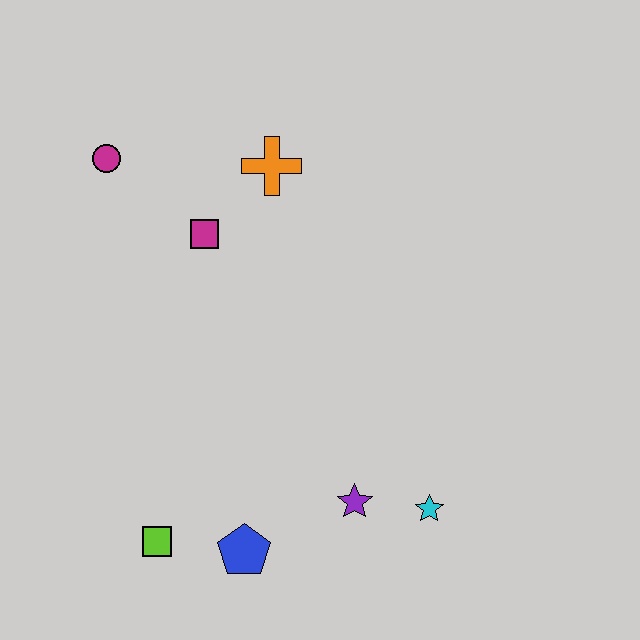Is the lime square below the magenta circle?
Yes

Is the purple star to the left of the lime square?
No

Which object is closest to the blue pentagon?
The lime square is closest to the blue pentagon.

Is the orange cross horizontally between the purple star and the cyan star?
No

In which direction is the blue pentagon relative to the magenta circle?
The blue pentagon is below the magenta circle.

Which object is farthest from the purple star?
The magenta circle is farthest from the purple star.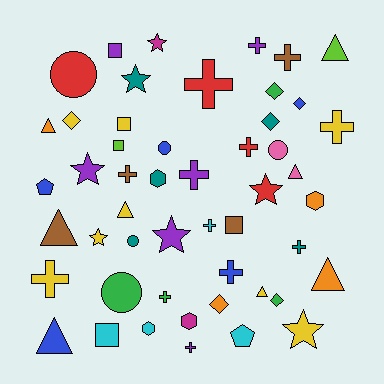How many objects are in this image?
There are 50 objects.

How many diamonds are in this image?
There are 6 diamonds.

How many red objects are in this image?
There are 4 red objects.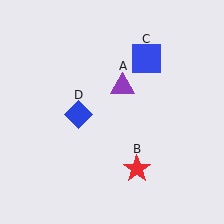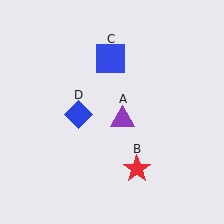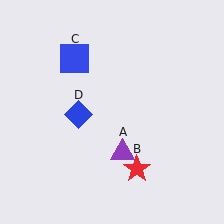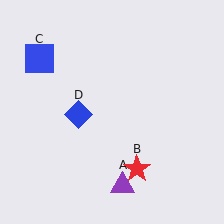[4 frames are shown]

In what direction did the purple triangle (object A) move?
The purple triangle (object A) moved down.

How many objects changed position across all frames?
2 objects changed position: purple triangle (object A), blue square (object C).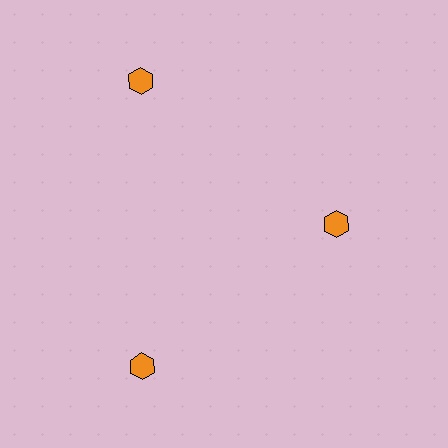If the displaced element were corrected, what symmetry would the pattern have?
It would have 3-fold rotational symmetry — the pattern would map onto itself every 120 degrees.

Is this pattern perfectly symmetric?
No. The 3 orange hexagons are arranged in a ring, but one element near the 3 o'clock position is pulled inward toward the center, breaking the 3-fold rotational symmetry.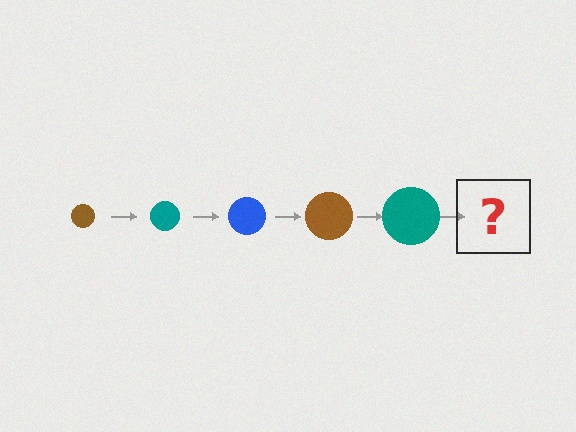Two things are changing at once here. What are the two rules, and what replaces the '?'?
The two rules are that the circle grows larger each step and the color cycles through brown, teal, and blue. The '?' should be a blue circle, larger than the previous one.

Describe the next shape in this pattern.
It should be a blue circle, larger than the previous one.